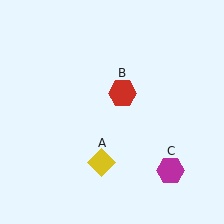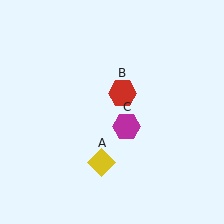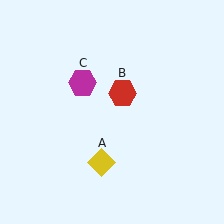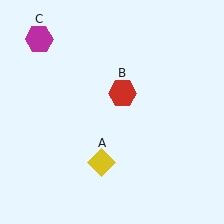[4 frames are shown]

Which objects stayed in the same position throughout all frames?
Yellow diamond (object A) and red hexagon (object B) remained stationary.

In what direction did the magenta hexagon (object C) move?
The magenta hexagon (object C) moved up and to the left.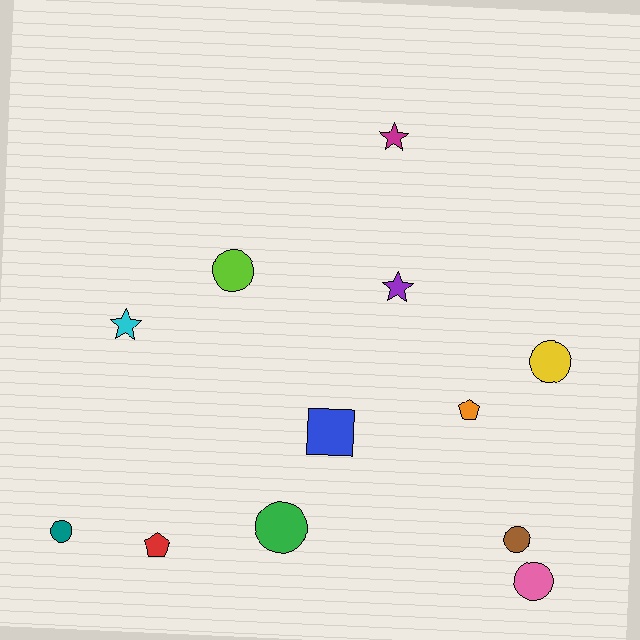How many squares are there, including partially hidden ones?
There is 1 square.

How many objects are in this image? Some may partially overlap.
There are 12 objects.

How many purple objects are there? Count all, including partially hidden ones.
There is 1 purple object.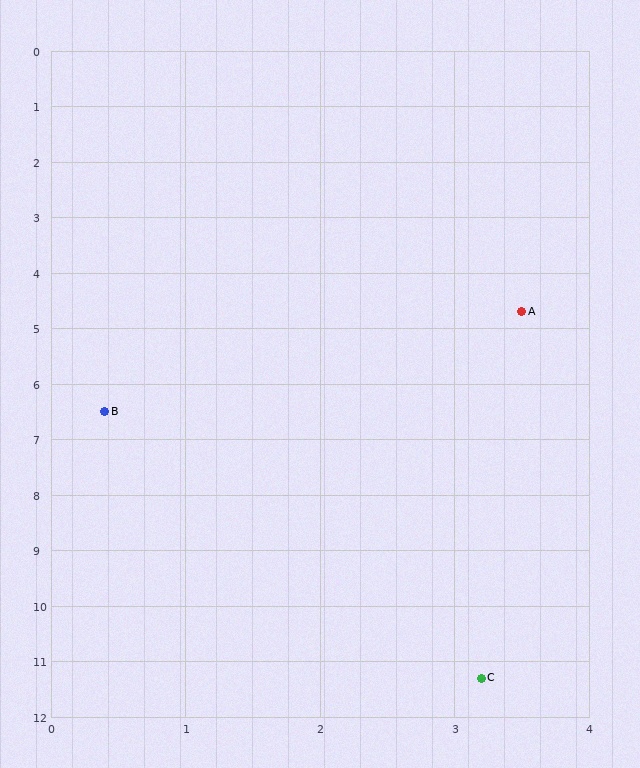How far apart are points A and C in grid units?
Points A and C are about 6.6 grid units apart.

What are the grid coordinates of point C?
Point C is at approximately (3.2, 11.3).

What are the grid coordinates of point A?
Point A is at approximately (3.5, 4.7).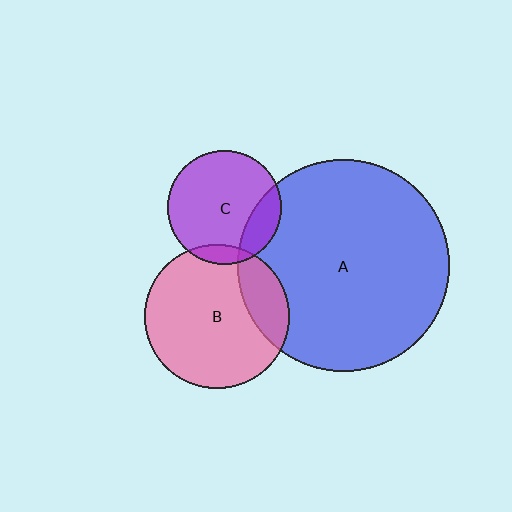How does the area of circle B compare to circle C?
Approximately 1.6 times.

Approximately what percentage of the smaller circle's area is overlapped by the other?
Approximately 20%.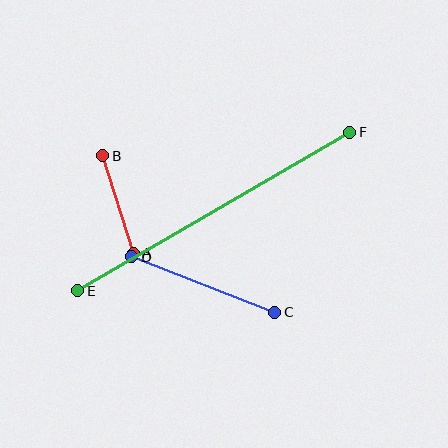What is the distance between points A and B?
The distance is approximately 102 pixels.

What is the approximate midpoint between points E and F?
The midpoint is at approximately (214, 212) pixels.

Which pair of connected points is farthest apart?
Points E and F are farthest apart.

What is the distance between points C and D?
The distance is approximately 154 pixels.